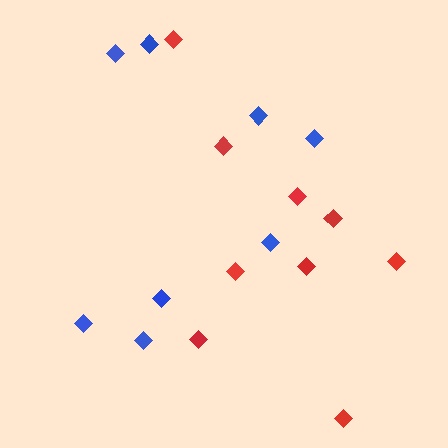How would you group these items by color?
There are 2 groups: one group of red diamonds (9) and one group of blue diamonds (8).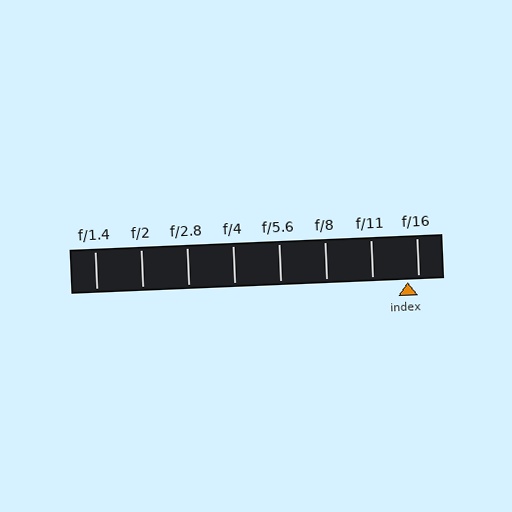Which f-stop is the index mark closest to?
The index mark is closest to f/16.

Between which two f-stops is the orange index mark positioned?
The index mark is between f/11 and f/16.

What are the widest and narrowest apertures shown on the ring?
The widest aperture shown is f/1.4 and the narrowest is f/16.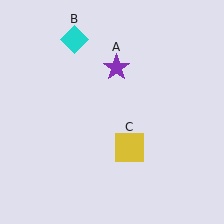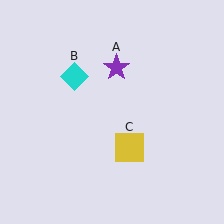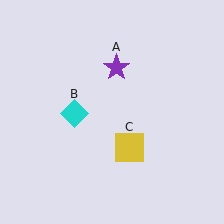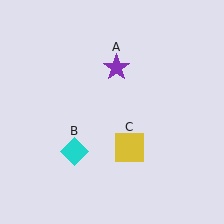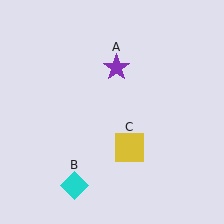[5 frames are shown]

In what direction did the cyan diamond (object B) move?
The cyan diamond (object B) moved down.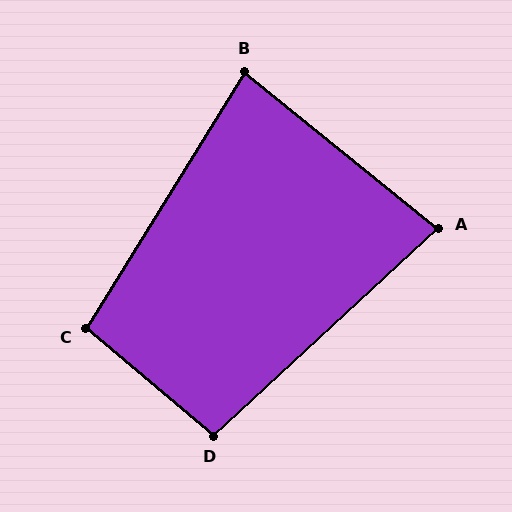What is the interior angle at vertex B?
Approximately 83 degrees (acute).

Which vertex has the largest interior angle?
C, at approximately 98 degrees.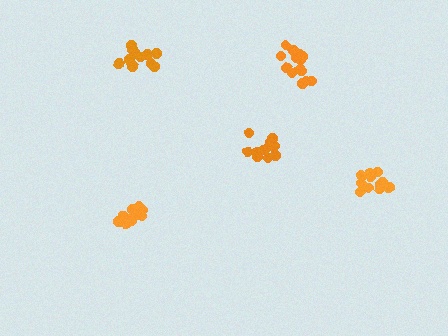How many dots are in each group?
Group 1: 14 dots, Group 2: 14 dots, Group 3: 11 dots, Group 4: 12 dots, Group 5: 12 dots (63 total).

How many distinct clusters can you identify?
There are 5 distinct clusters.